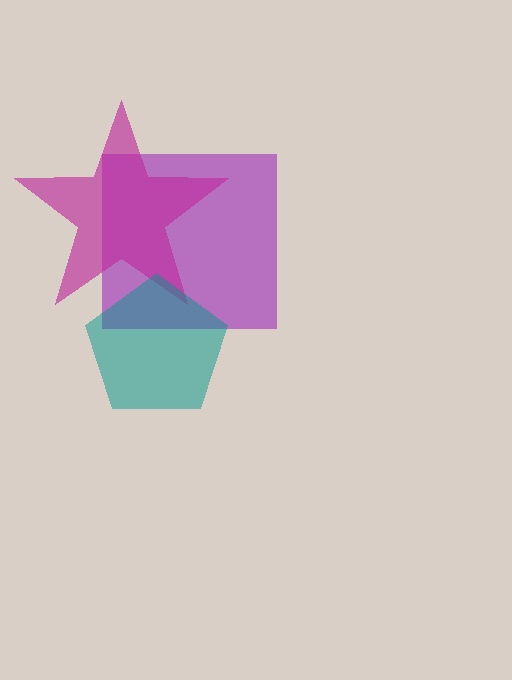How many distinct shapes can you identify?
There are 3 distinct shapes: a purple square, a magenta star, a teal pentagon.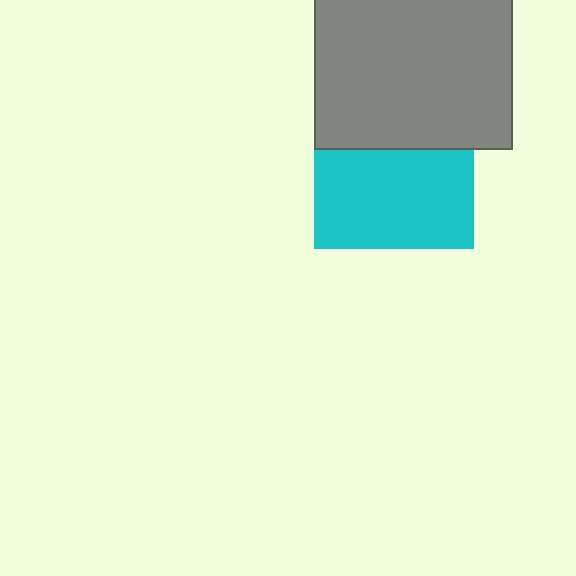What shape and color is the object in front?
The object in front is a gray square.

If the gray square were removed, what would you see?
You would see the complete cyan square.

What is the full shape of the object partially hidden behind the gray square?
The partially hidden object is a cyan square.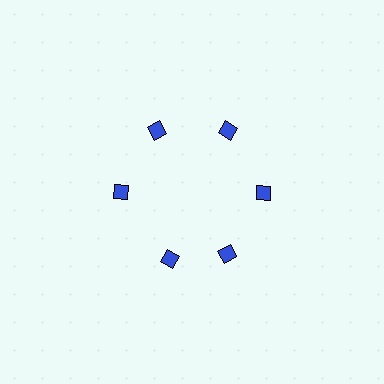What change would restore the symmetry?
The symmetry would be restored by rotating it back into even spacing with its neighbors so that all 6 diamonds sit at equal angles and equal distance from the center.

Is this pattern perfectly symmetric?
No. The 6 blue diamonds are arranged in a ring, but one element near the 7 o'clock position is rotated out of alignment along the ring, breaking the 6-fold rotational symmetry.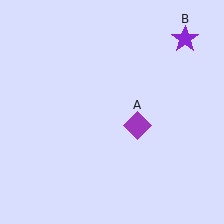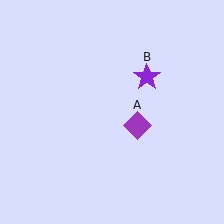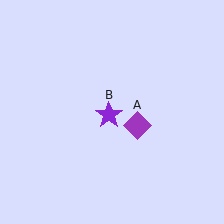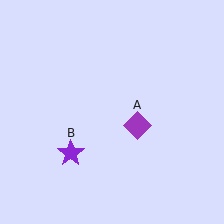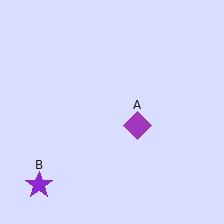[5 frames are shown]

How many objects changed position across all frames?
1 object changed position: purple star (object B).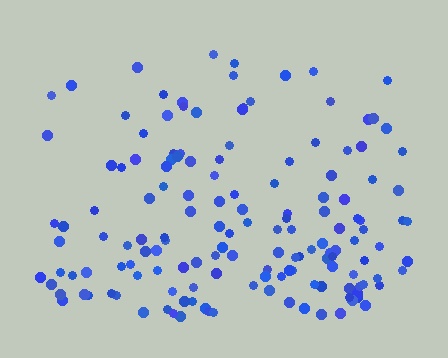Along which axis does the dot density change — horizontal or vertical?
Vertical.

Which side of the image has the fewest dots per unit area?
The top.